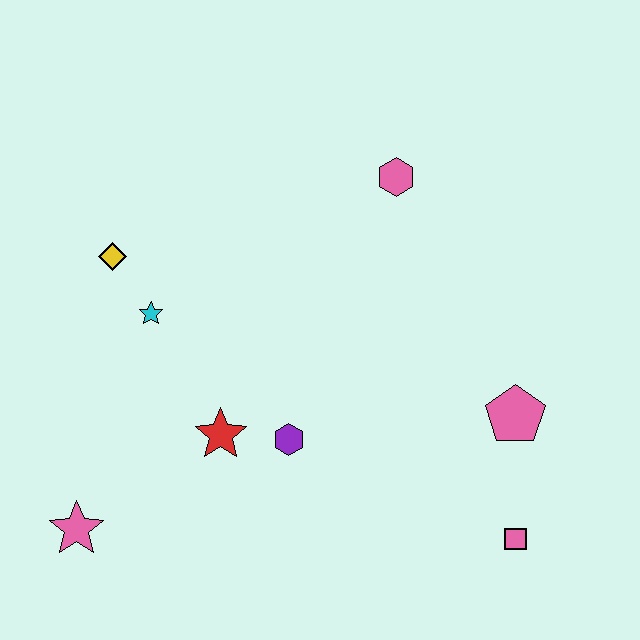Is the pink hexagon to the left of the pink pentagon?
Yes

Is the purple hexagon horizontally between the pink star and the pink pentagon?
Yes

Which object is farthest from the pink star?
The pink hexagon is farthest from the pink star.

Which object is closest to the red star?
The purple hexagon is closest to the red star.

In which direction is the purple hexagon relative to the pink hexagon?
The purple hexagon is below the pink hexagon.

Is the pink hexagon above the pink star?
Yes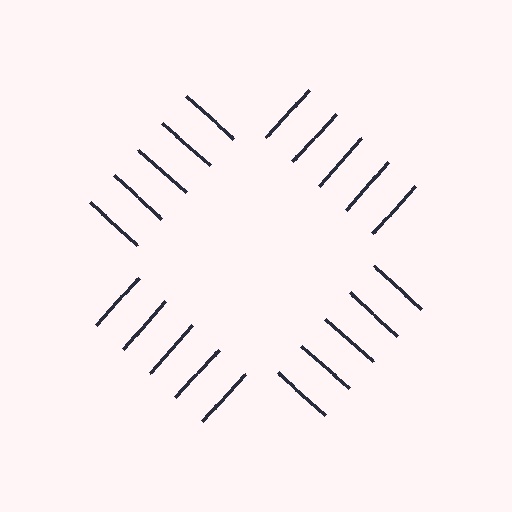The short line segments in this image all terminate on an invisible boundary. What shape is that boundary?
An illusory square — the line segments terminate on its edges but no continuous stroke is drawn.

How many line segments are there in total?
20 — 5 along each of the 4 edges.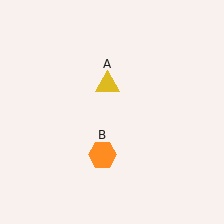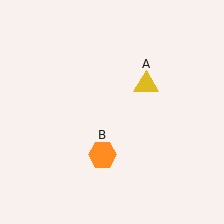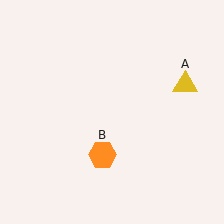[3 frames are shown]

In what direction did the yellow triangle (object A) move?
The yellow triangle (object A) moved right.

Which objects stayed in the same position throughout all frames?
Orange hexagon (object B) remained stationary.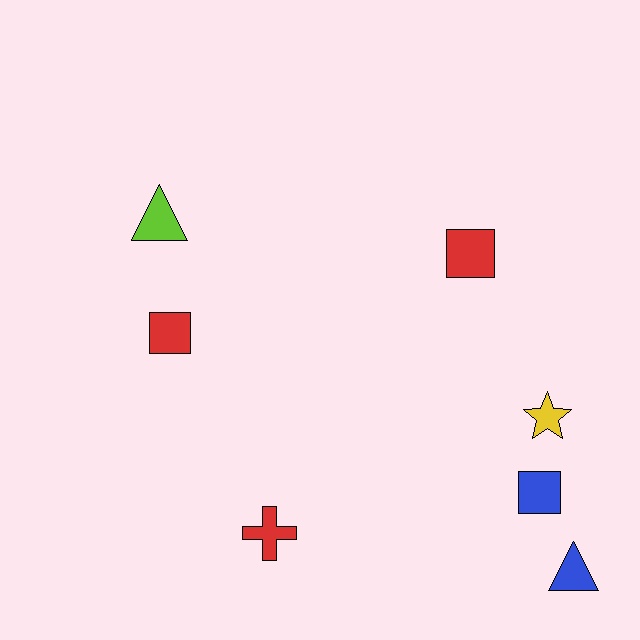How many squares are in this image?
There are 3 squares.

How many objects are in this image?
There are 7 objects.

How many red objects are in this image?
There are 3 red objects.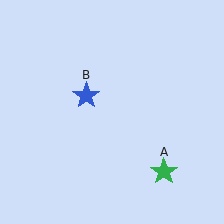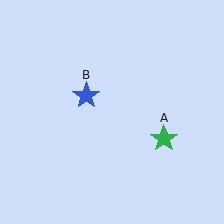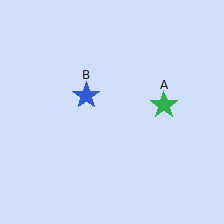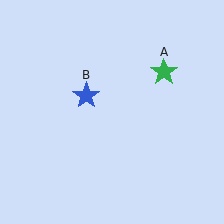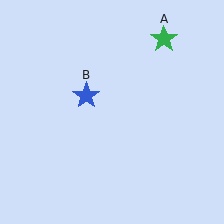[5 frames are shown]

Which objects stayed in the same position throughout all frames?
Blue star (object B) remained stationary.